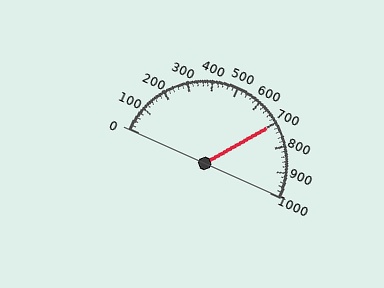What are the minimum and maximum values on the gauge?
The gauge ranges from 0 to 1000.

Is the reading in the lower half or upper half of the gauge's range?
The reading is in the upper half of the range (0 to 1000).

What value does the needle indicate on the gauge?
The needle indicates approximately 700.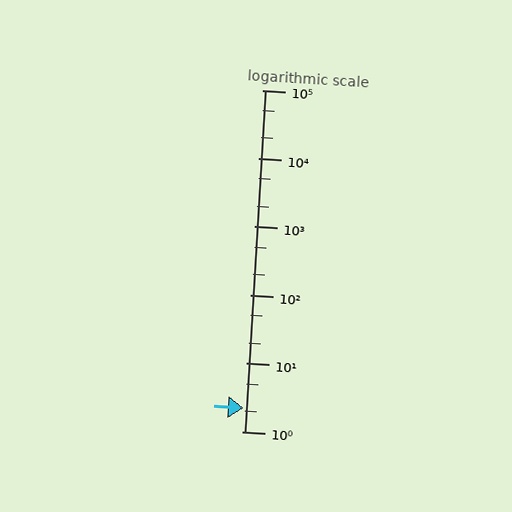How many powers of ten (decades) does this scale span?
The scale spans 5 decades, from 1 to 100000.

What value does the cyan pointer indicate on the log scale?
The pointer indicates approximately 2.2.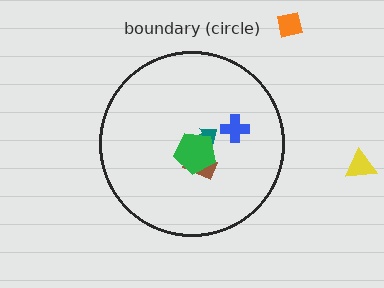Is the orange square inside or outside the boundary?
Outside.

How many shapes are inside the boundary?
4 inside, 2 outside.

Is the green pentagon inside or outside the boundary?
Inside.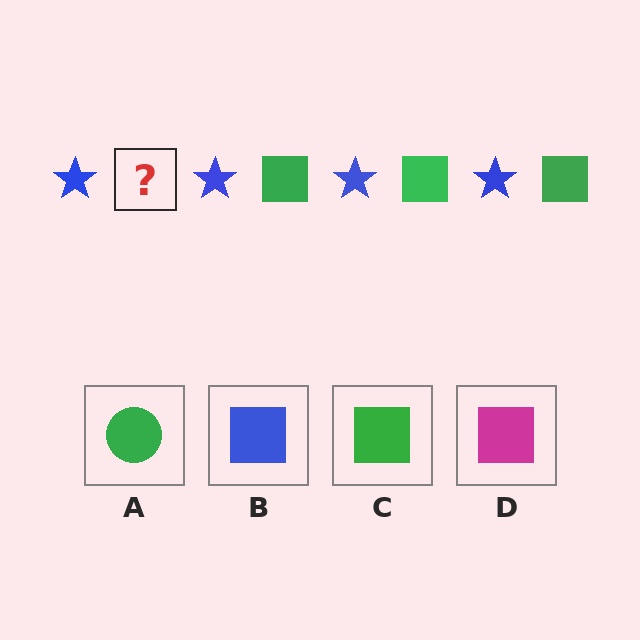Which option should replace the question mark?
Option C.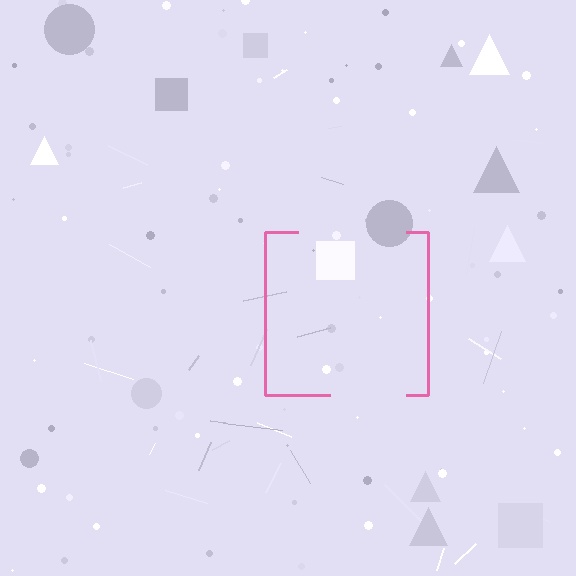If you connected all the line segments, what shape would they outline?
They would outline a square.